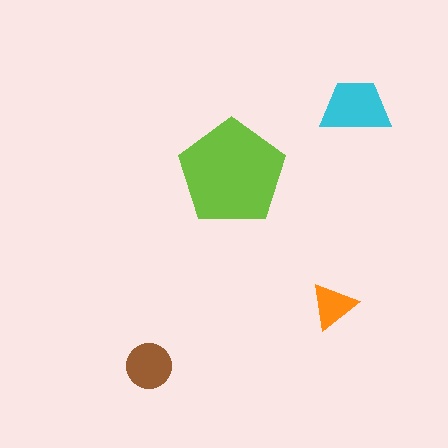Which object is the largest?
The lime pentagon.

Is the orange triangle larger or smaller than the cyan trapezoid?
Smaller.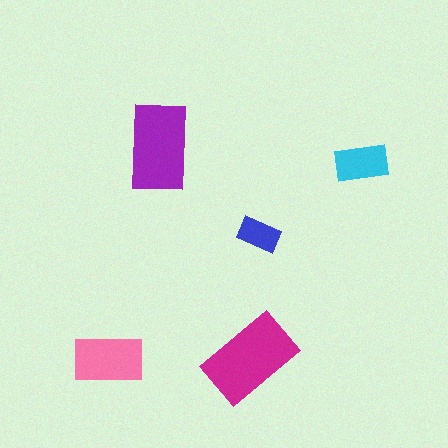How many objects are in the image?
There are 5 objects in the image.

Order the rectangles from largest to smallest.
the magenta one, the purple one, the pink one, the cyan one, the blue one.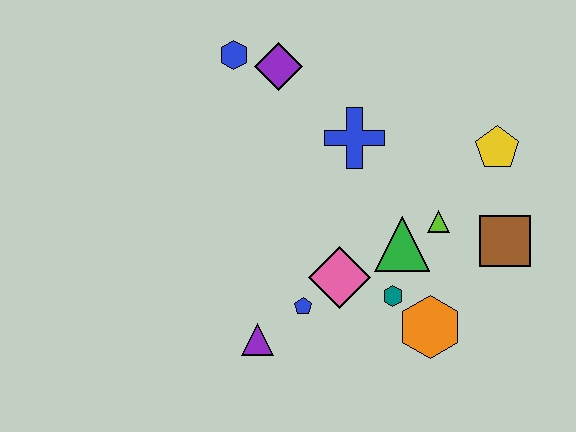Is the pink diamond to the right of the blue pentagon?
Yes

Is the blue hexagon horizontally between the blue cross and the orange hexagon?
No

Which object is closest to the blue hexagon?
The purple diamond is closest to the blue hexagon.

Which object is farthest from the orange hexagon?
The blue hexagon is farthest from the orange hexagon.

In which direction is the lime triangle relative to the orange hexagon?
The lime triangle is above the orange hexagon.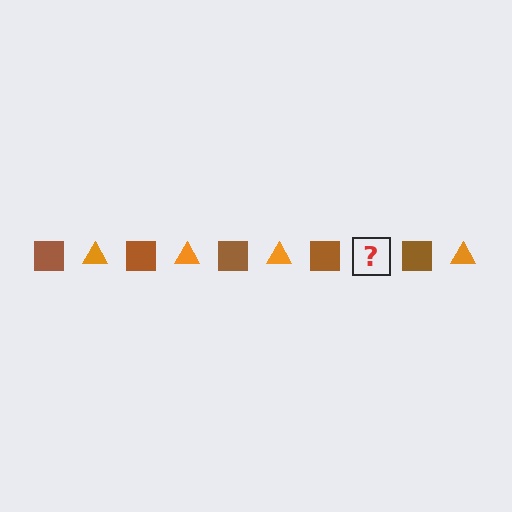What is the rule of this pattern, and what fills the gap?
The rule is that the pattern alternates between brown square and orange triangle. The gap should be filled with an orange triangle.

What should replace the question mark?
The question mark should be replaced with an orange triangle.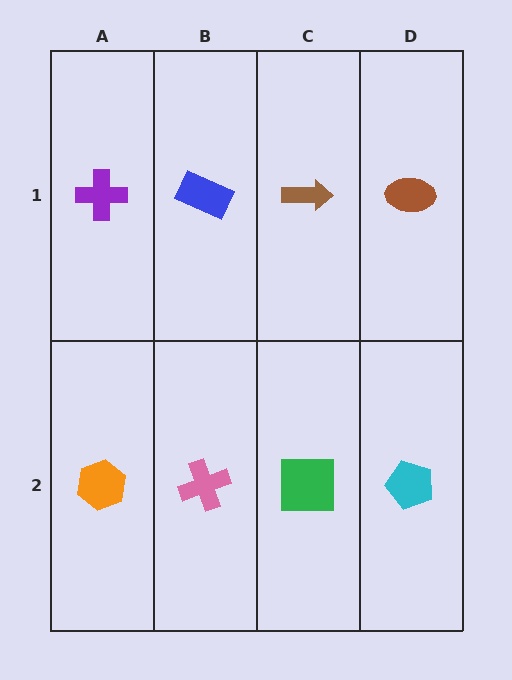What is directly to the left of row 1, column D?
A brown arrow.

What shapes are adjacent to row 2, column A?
A purple cross (row 1, column A), a pink cross (row 2, column B).